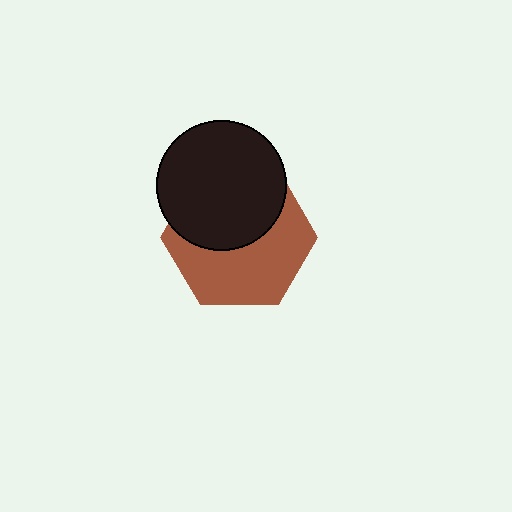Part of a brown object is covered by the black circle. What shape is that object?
It is a hexagon.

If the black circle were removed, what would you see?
You would see the complete brown hexagon.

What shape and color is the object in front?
The object in front is a black circle.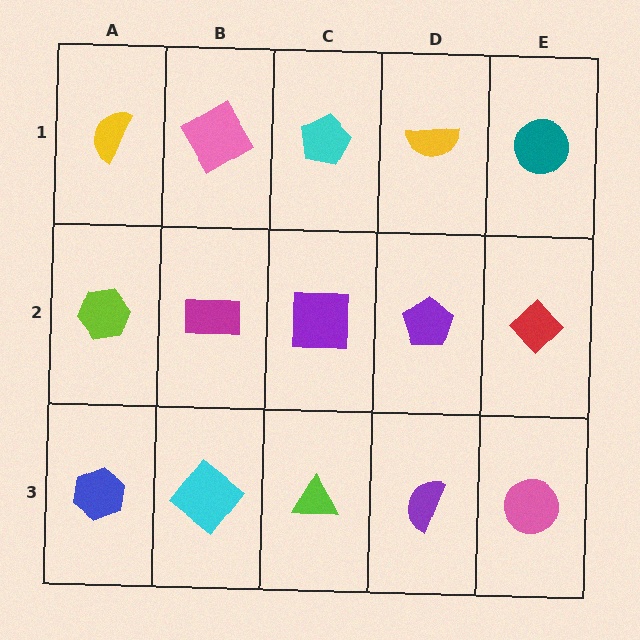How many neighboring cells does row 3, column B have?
3.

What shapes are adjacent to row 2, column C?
A cyan pentagon (row 1, column C), a lime triangle (row 3, column C), a magenta rectangle (row 2, column B), a purple pentagon (row 2, column D).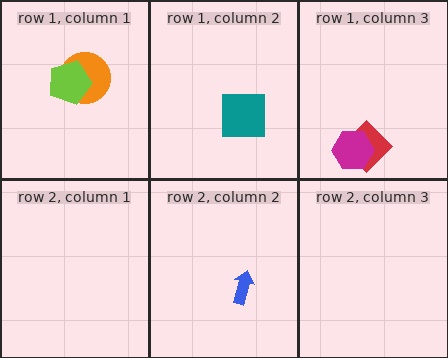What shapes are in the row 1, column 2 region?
The teal square.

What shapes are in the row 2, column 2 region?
The blue arrow.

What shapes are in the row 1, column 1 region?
The orange circle, the lime pentagon.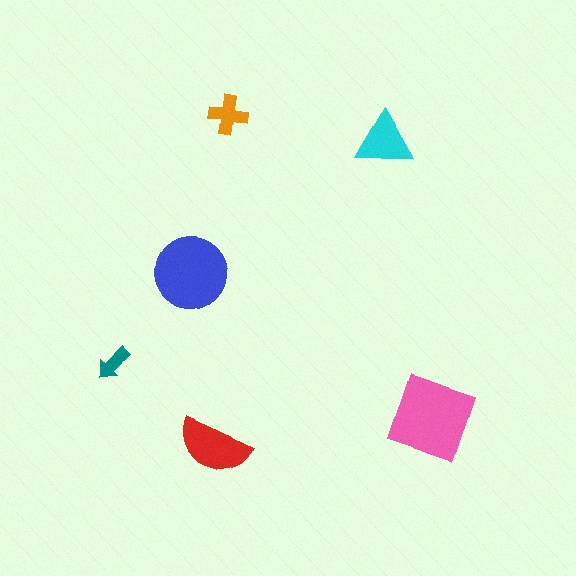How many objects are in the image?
There are 6 objects in the image.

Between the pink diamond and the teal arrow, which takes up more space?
The pink diamond.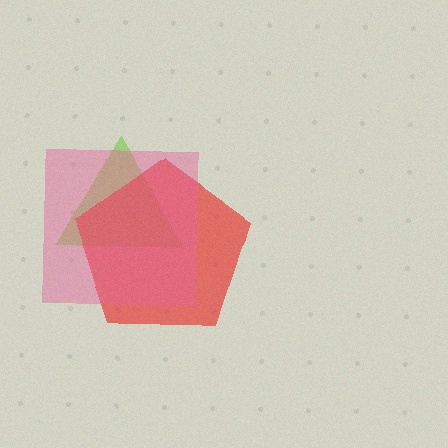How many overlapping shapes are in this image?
There are 3 overlapping shapes in the image.